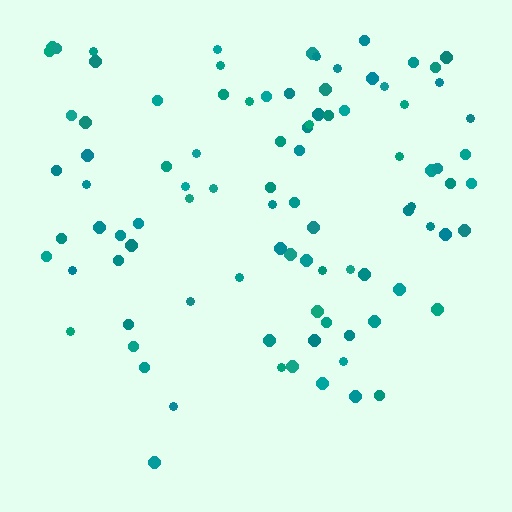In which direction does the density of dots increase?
From bottom to top, with the top side densest.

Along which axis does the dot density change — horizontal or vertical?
Vertical.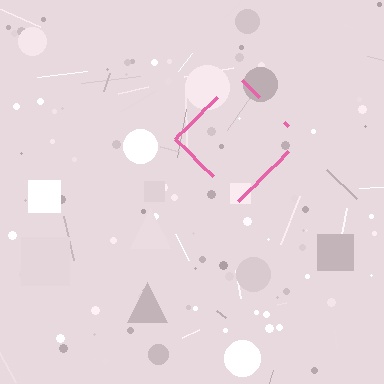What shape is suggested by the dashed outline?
The dashed outline suggests a diamond.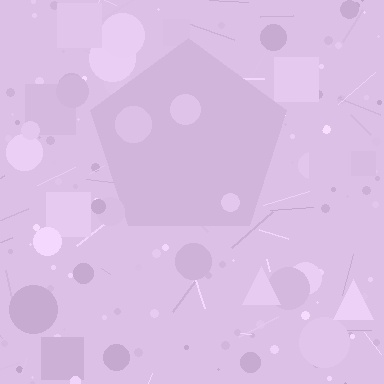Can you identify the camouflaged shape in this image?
The camouflaged shape is a pentagon.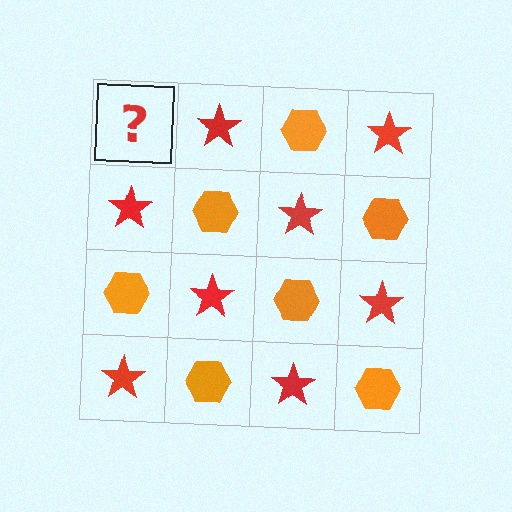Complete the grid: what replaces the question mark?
The question mark should be replaced with an orange hexagon.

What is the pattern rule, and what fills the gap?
The rule is that it alternates orange hexagon and red star in a checkerboard pattern. The gap should be filled with an orange hexagon.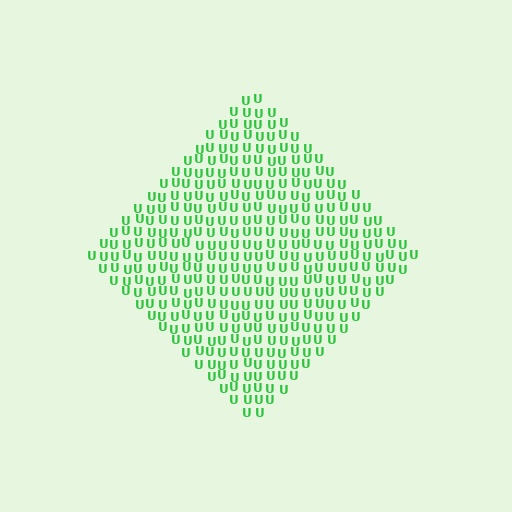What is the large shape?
The large shape is a diamond.